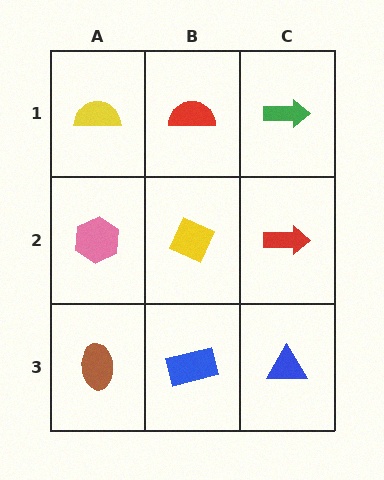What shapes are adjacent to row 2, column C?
A green arrow (row 1, column C), a blue triangle (row 3, column C), a yellow diamond (row 2, column B).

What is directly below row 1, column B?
A yellow diamond.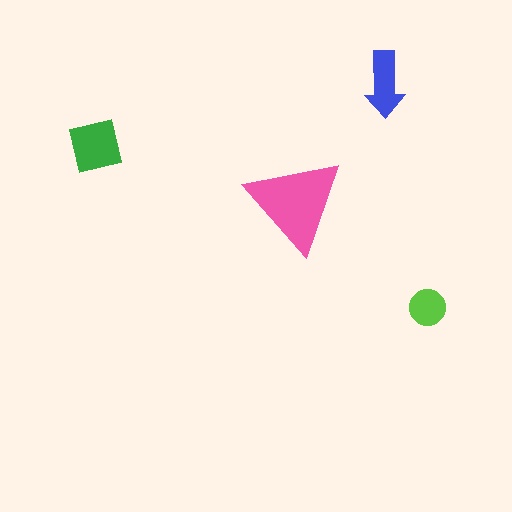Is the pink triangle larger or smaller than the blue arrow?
Larger.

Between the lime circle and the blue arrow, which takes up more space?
The blue arrow.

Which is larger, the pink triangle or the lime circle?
The pink triangle.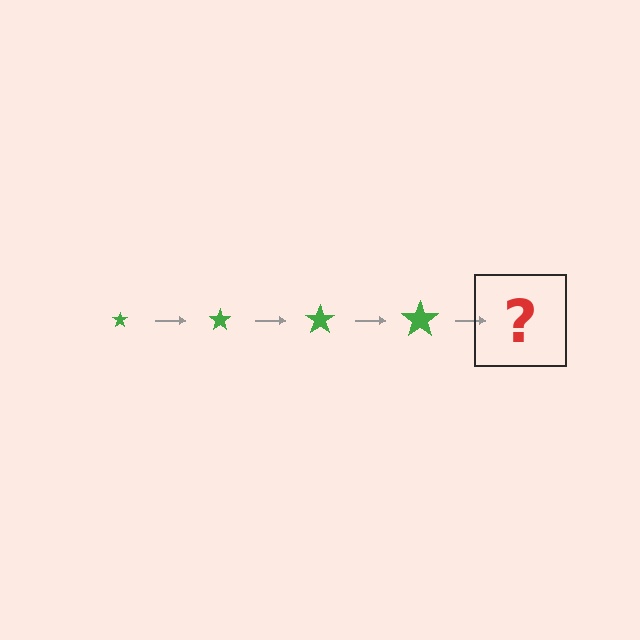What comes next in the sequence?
The next element should be a green star, larger than the previous one.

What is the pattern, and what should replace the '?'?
The pattern is that the star gets progressively larger each step. The '?' should be a green star, larger than the previous one.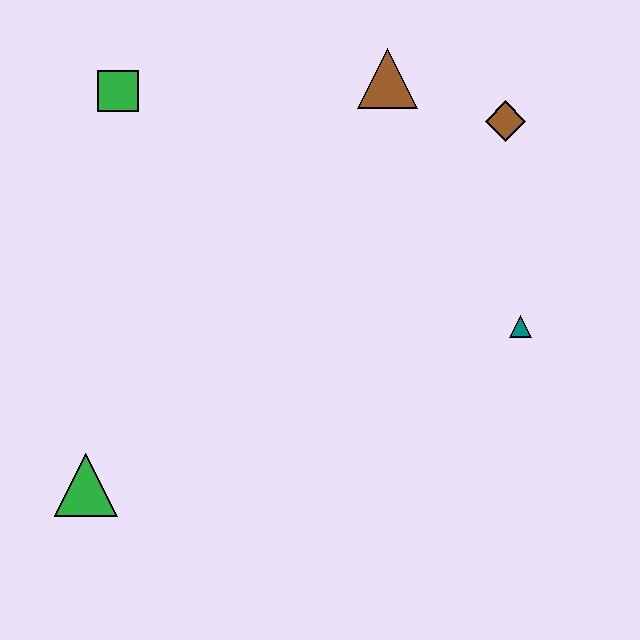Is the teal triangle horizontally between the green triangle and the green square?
No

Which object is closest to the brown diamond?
The brown triangle is closest to the brown diamond.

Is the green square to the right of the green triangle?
Yes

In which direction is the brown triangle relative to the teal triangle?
The brown triangle is above the teal triangle.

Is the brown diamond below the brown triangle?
Yes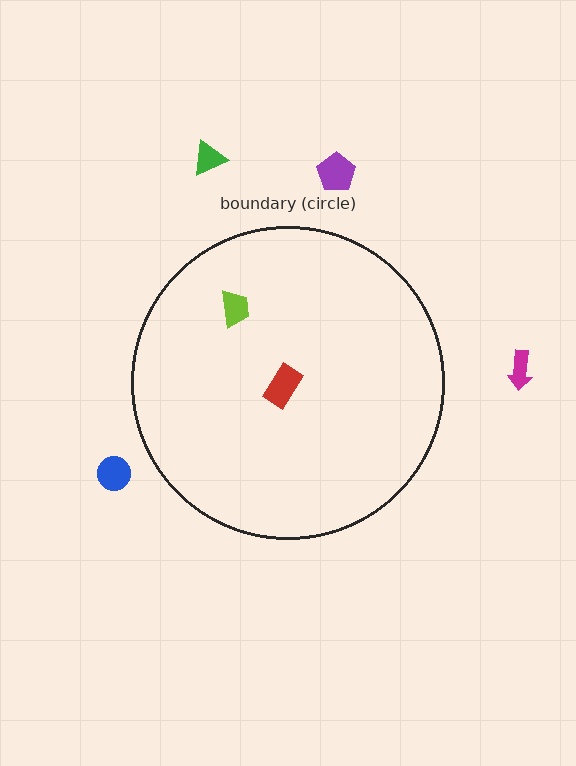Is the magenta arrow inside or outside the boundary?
Outside.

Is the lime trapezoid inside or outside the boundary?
Inside.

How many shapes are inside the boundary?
2 inside, 4 outside.